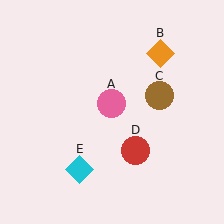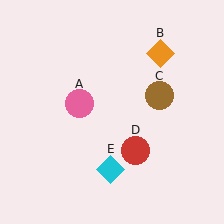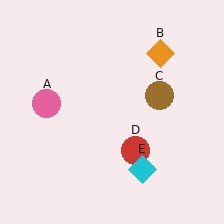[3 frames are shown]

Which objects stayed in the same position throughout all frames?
Orange diamond (object B) and brown circle (object C) and red circle (object D) remained stationary.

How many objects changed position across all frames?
2 objects changed position: pink circle (object A), cyan diamond (object E).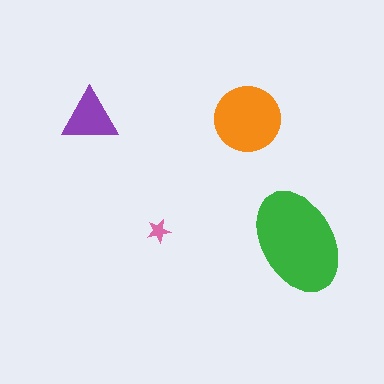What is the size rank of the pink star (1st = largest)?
4th.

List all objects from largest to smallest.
The green ellipse, the orange circle, the purple triangle, the pink star.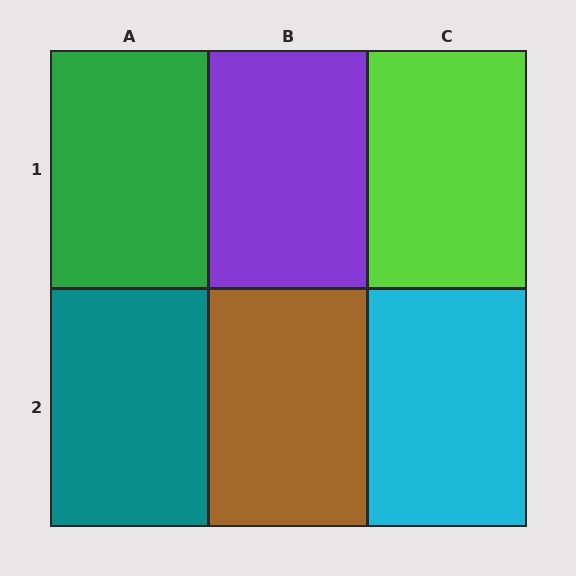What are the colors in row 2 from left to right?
Teal, brown, cyan.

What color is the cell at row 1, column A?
Green.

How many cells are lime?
1 cell is lime.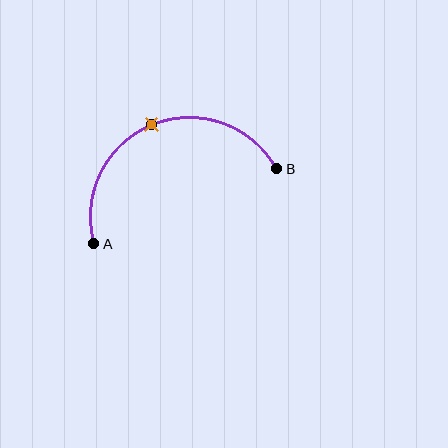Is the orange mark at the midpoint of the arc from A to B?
Yes. The orange mark lies on the arc at equal arc-length from both A and B — it is the arc midpoint.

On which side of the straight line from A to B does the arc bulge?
The arc bulges above the straight line connecting A and B.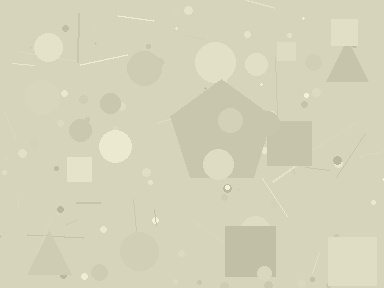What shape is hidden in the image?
A pentagon is hidden in the image.